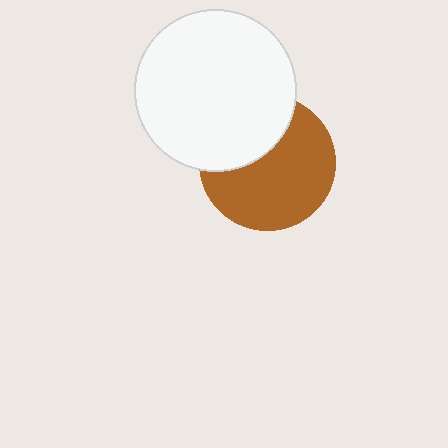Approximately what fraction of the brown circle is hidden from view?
Roughly 34% of the brown circle is hidden behind the white circle.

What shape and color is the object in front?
The object in front is a white circle.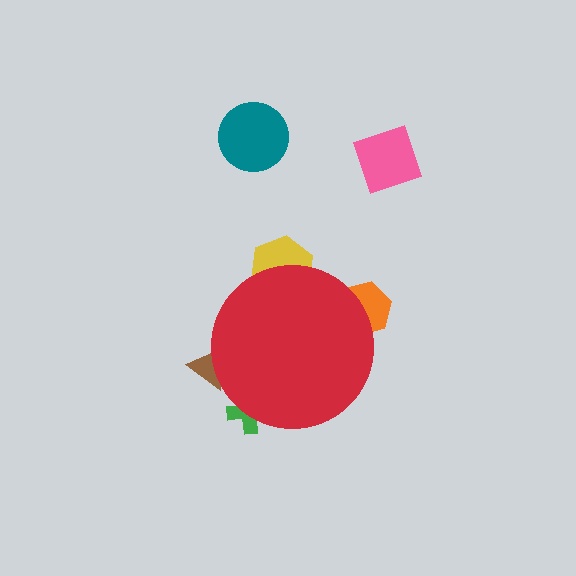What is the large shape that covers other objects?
A red circle.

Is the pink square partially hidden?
No, the pink square is fully visible.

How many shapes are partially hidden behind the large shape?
4 shapes are partially hidden.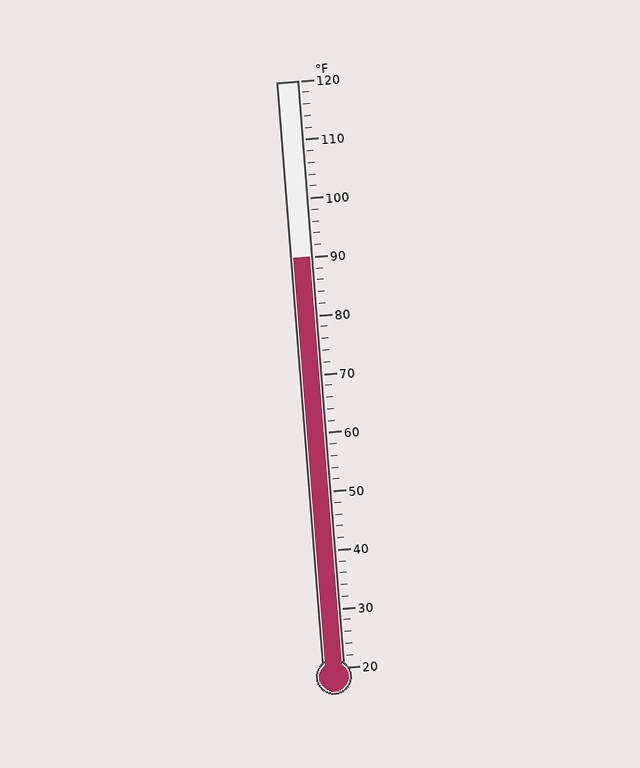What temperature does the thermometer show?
The thermometer shows approximately 90°F.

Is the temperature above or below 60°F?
The temperature is above 60°F.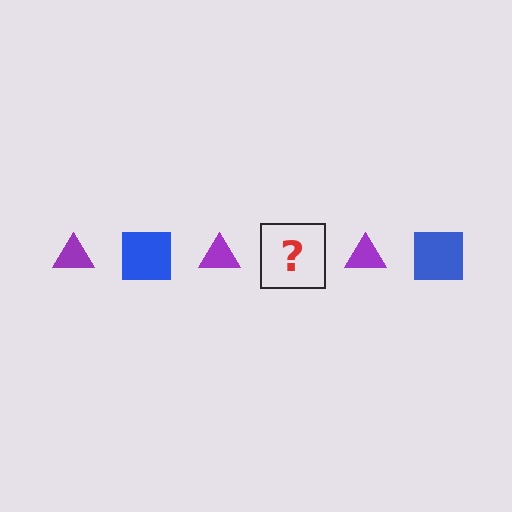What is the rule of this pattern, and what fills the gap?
The rule is that the pattern alternates between purple triangle and blue square. The gap should be filled with a blue square.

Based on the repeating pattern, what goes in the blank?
The blank should be a blue square.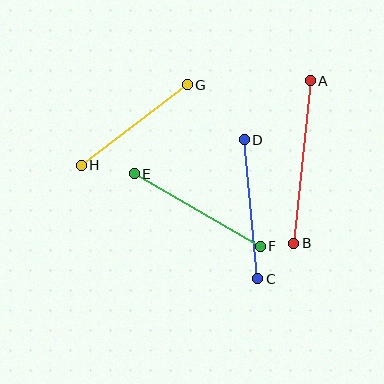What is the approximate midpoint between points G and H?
The midpoint is at approximately (134, 125) pixels.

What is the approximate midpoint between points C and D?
The midpoint is at approximately (251, 209) pixels.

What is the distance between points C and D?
The distance is approximately 140 pixels.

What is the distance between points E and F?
The distance is approximately 146 pixels.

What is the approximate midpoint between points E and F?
The midpoint is at approximately (197, 210) pixels.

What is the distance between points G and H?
The distance is approximately 133 pixels.